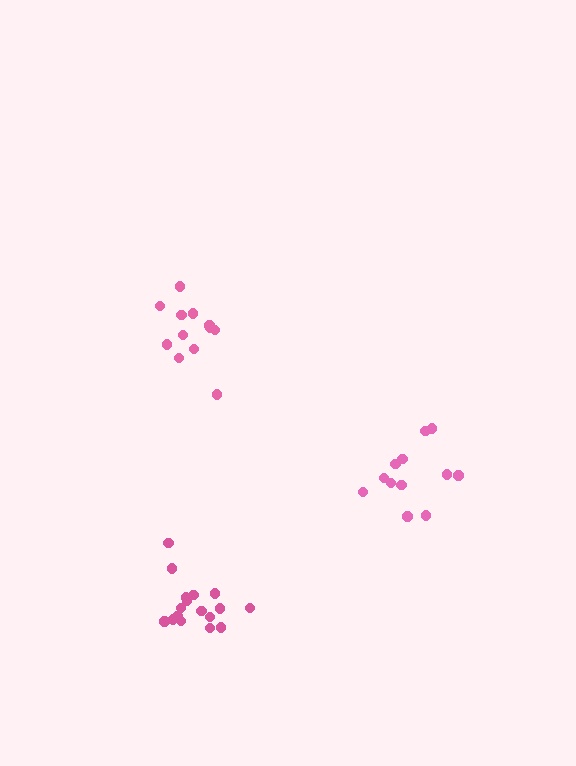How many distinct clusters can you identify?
There are 3 distinct clusters.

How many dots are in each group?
Group 1: 17 dots, Group 2: 12 dots, Group 3: 12 dots (41 total).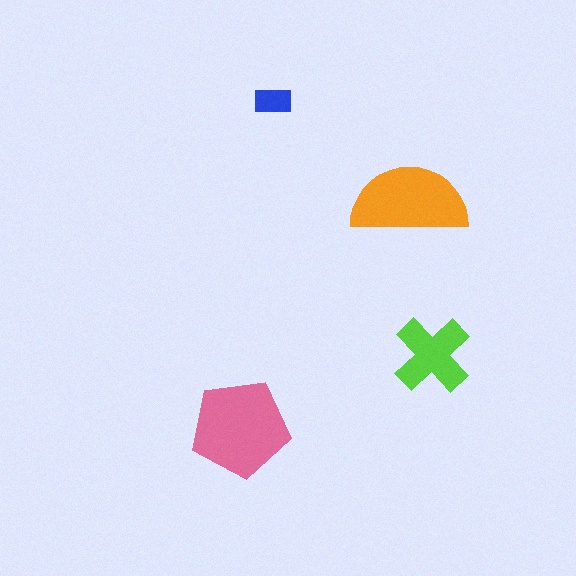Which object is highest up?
The blue rectangle is topmost.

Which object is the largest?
The pink pentagon.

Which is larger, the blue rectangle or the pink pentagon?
The pink pentagon.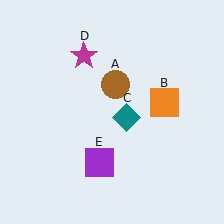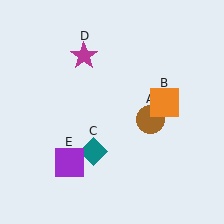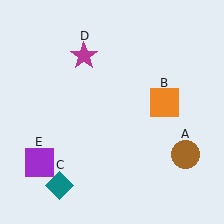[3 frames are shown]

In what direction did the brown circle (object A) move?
The brown circle (object A) moved down and to the right.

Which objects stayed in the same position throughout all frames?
Orange square (object B) and magenta star (object D) remained stationary.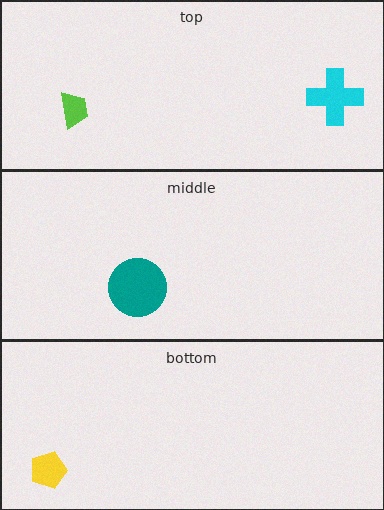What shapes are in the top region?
The lime trapezoid, the cyan cross.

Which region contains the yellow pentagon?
The bottom region.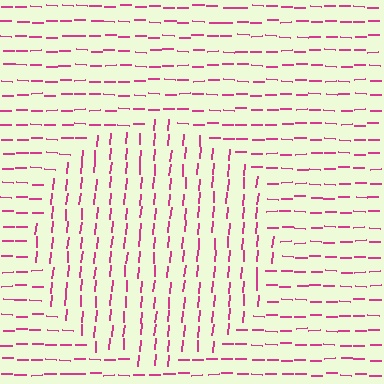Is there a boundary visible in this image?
Yes, there is a texture boundary formed by a change in line orientation.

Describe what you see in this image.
The image is filled with small magenta line segments. A circle region in the image has lines oriented differently from the surrounding lines, creating a visible texture boundary.